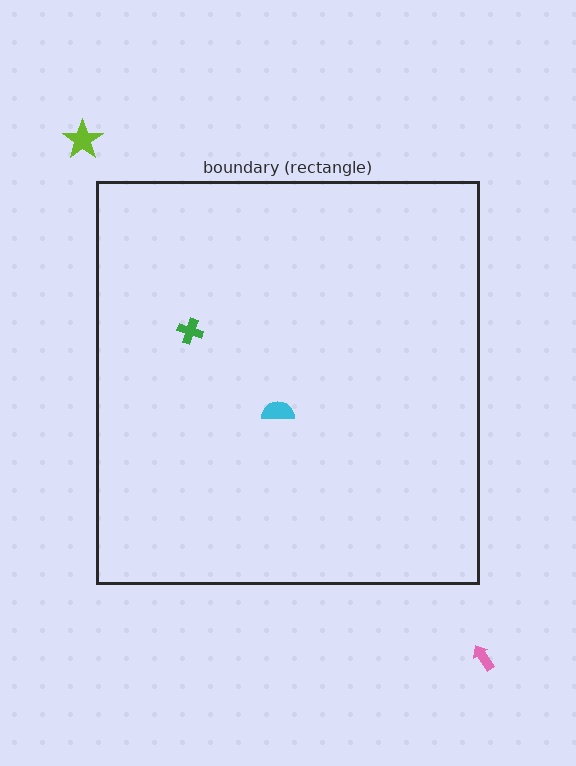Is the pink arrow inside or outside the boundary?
Outside.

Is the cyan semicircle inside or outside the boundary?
Inside.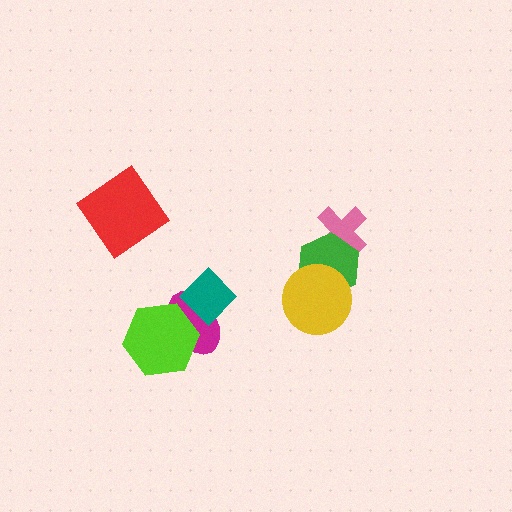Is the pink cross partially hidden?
Yes, it is partially covered by another shape.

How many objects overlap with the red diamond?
0 objects overlap with the red diamond.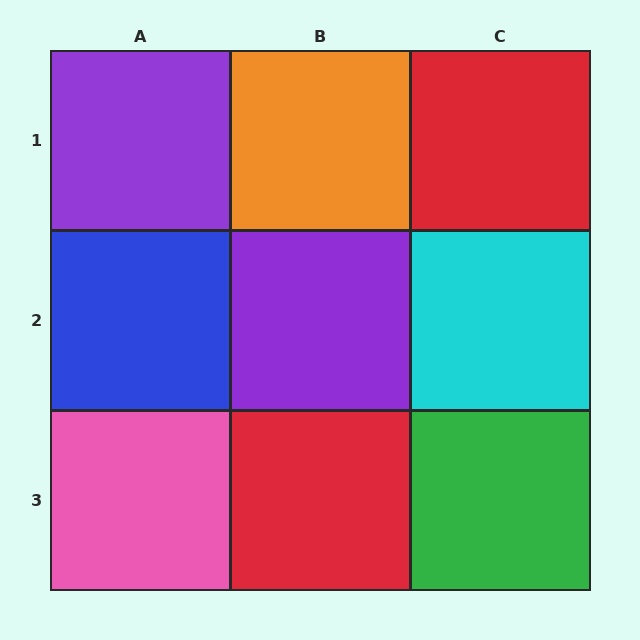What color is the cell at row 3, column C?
Green.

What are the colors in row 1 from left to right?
Purple, orange, red.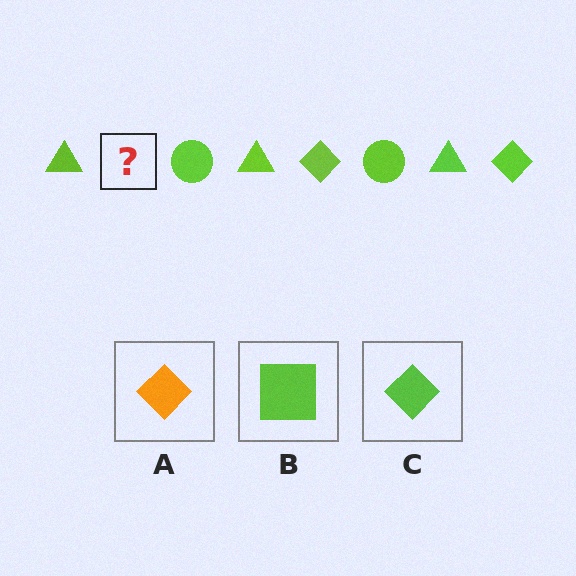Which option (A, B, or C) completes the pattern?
C.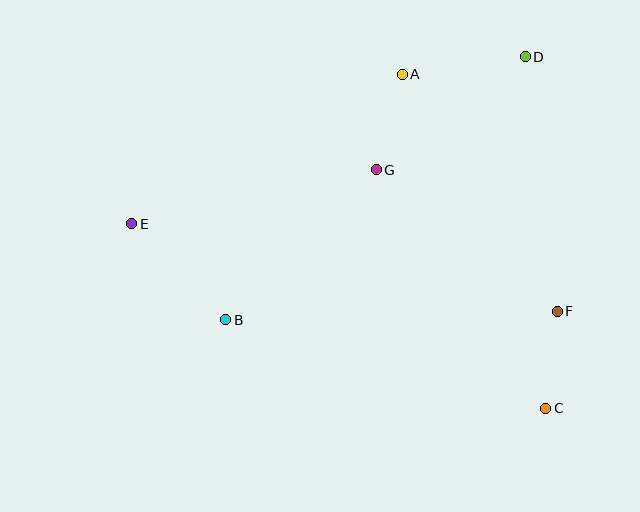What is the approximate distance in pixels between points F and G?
The distance between F and G is approximately 230 pixels.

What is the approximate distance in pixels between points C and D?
The distance between C and D is approximately 352 pixels.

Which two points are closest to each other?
Points C and F are closest to each other.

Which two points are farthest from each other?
Points C and E are farthest from each other.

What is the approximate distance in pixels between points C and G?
The distance between C and G is approximately 293 pixels.